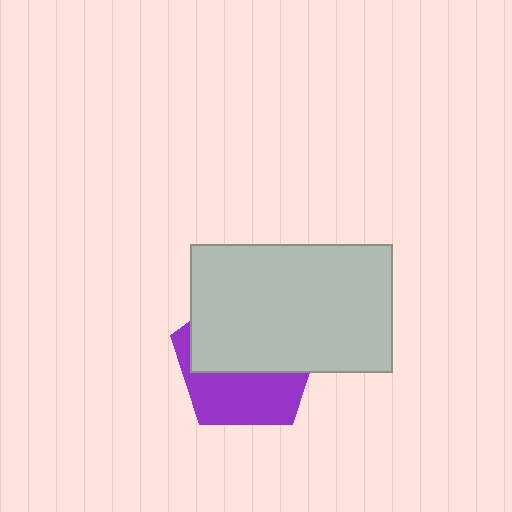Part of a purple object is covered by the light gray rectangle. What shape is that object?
It is a pentagon.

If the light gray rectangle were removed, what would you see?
You would see the complete purple pentagon.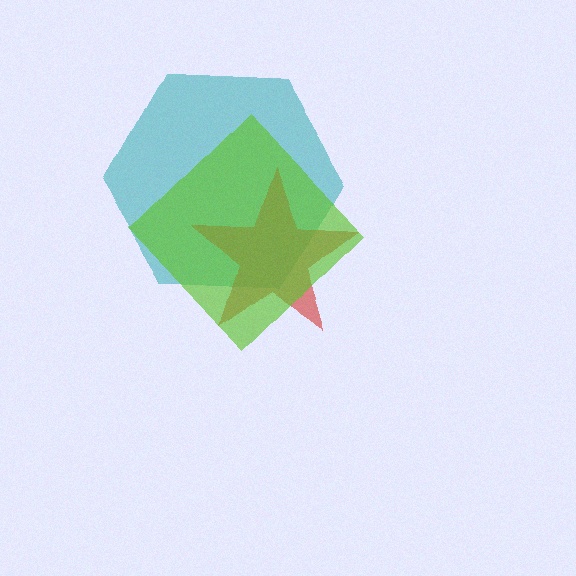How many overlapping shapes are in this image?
There are 3 overlapping shapes in the image.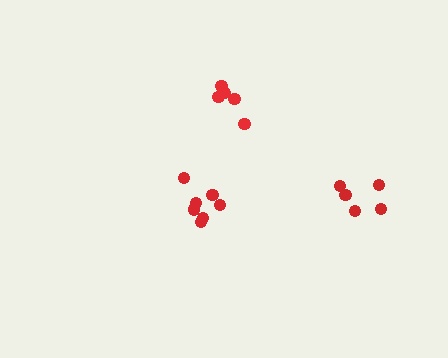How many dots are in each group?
Group 1: 5 dots, Group 2: 7 dots, Group 3: 5 dots (17 total).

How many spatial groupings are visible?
There are 3 spatial groupings.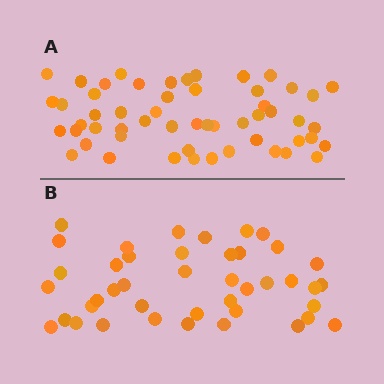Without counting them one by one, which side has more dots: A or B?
Region A (the top region) has more dots.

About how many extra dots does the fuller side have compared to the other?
Region A has roughly 12 or so more dots than region B.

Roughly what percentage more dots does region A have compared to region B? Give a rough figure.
About 30% more.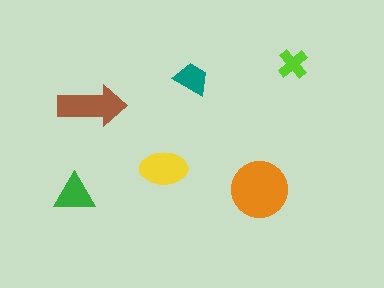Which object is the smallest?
The lime cross.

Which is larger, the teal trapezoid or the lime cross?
The teal trapezoid.